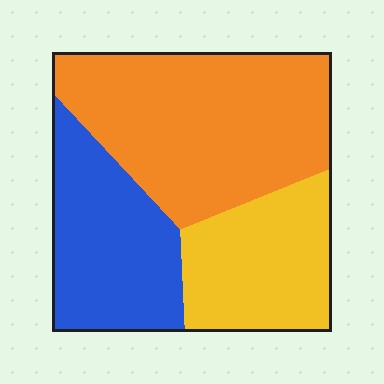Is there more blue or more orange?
Orange.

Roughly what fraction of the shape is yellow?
Yellow covers 25% of the shape.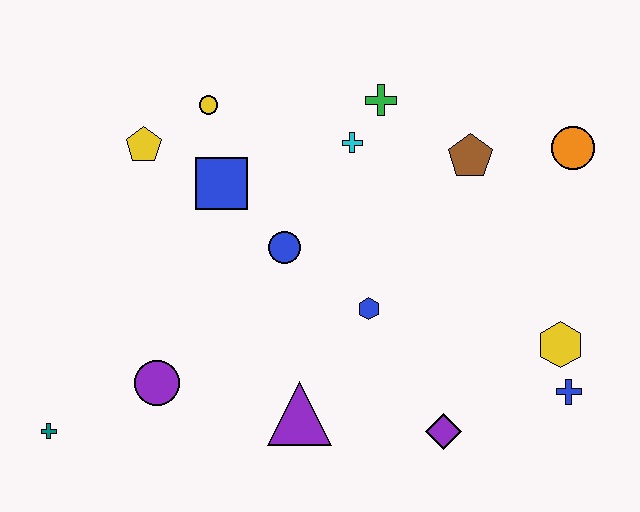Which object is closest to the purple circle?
The teal cross is closest to the purple circle.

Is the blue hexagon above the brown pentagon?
No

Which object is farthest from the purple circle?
The orange circle is farthest from the purple circle.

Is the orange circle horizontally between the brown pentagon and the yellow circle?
No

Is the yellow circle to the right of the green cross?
No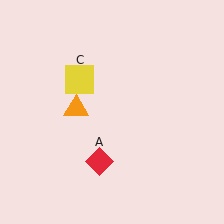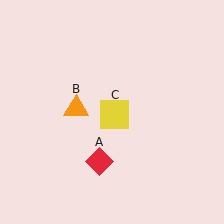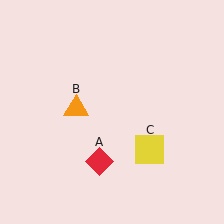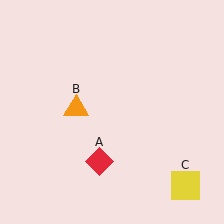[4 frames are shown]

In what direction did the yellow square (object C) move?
The yellow square (object C) moved down and to the right.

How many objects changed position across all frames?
1 object changed position: yellow square (object C).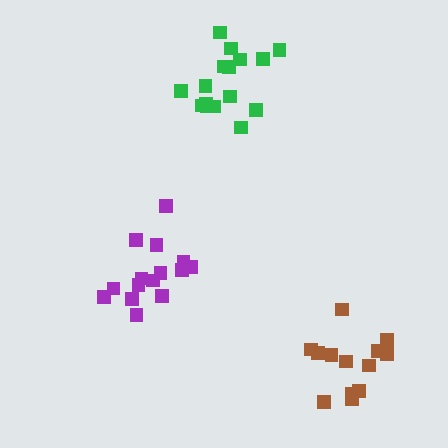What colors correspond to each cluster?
The clusters are colored: brown, purple, green.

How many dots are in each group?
Group 1: 13 dots, Group 2: 15 dots, Group 3: 16 dots (44 total).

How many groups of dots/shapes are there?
There are 3 groups.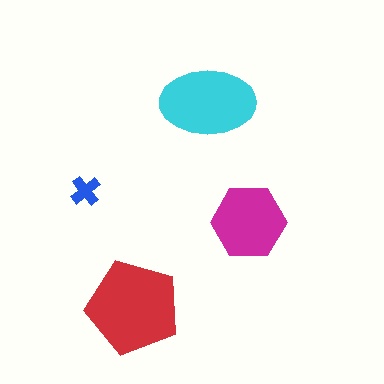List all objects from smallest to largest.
The blue cross, the magenta hexagon, the cyan ellipse, the red pentagon.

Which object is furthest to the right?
The magenta hexagon is rightmost.